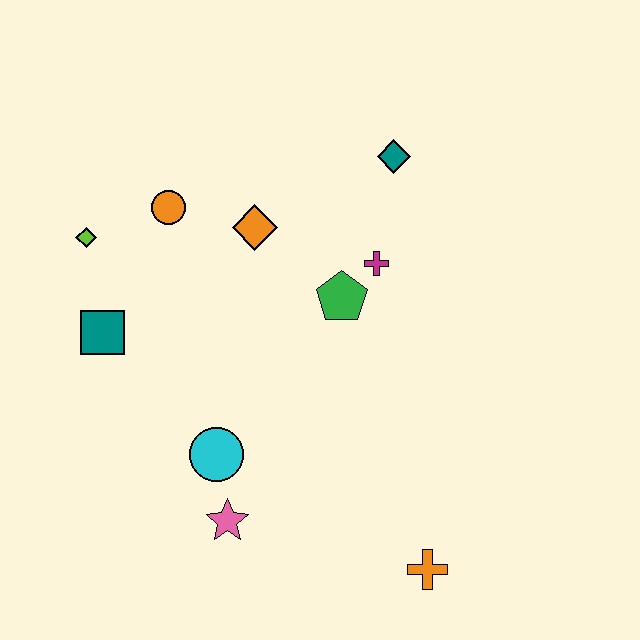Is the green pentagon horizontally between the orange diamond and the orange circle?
No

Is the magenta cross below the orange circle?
Yes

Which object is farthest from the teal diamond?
The orange cross is farthest from the teal diamond.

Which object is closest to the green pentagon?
The magenta cross is closest to the green pentagon.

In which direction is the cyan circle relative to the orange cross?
The cyan circle is to the left of the orange cross.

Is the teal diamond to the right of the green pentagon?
Yes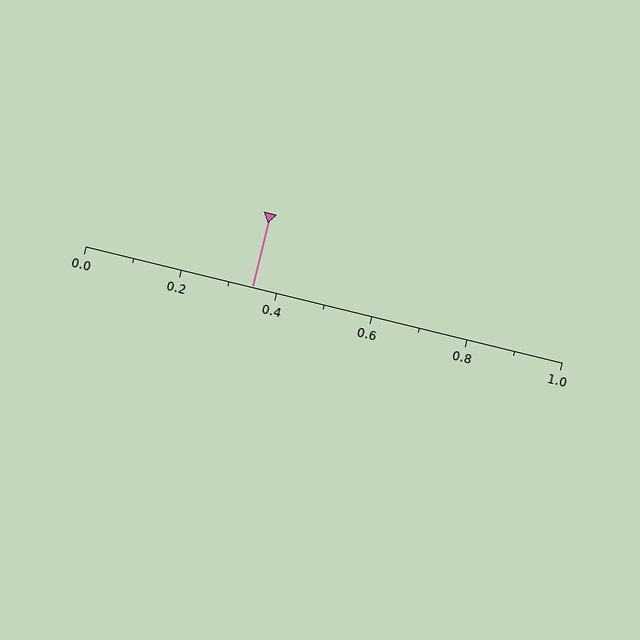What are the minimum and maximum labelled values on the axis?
The axis runs from 0.0 to 1.0.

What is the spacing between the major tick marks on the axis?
The major ticks are spaced 0.2 apart.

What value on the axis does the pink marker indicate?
The marker indicates approximately 0.35.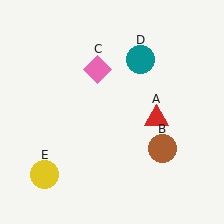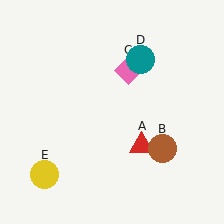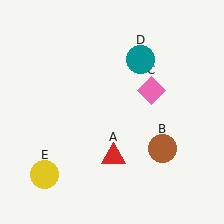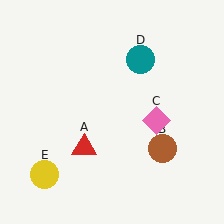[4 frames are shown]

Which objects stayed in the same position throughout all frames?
Brown circle (object B) and teal circle (object D) and yellow circle (object E) remained stationary.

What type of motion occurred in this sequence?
The red triangle (object A), pink diamond (object C) rotated clockwise around the center of the scene.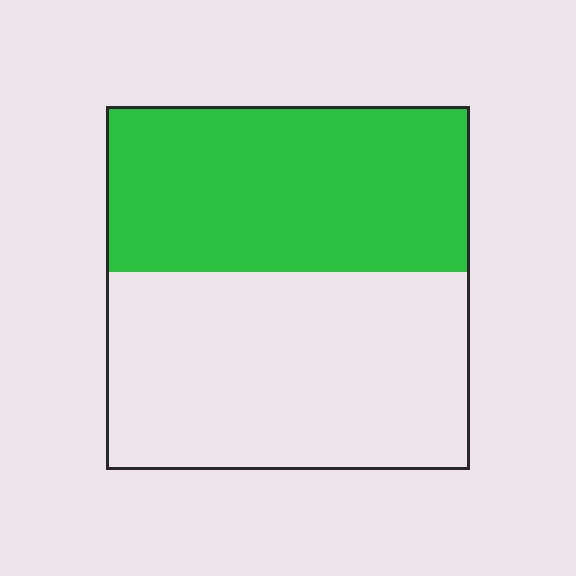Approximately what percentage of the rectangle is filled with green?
Approximately 45%.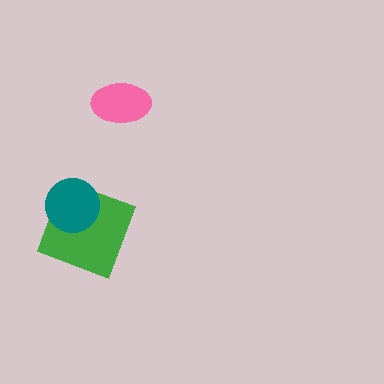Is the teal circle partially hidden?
No, no other shape covers it.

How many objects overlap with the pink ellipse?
0 objects overlap with the pink ellipse.